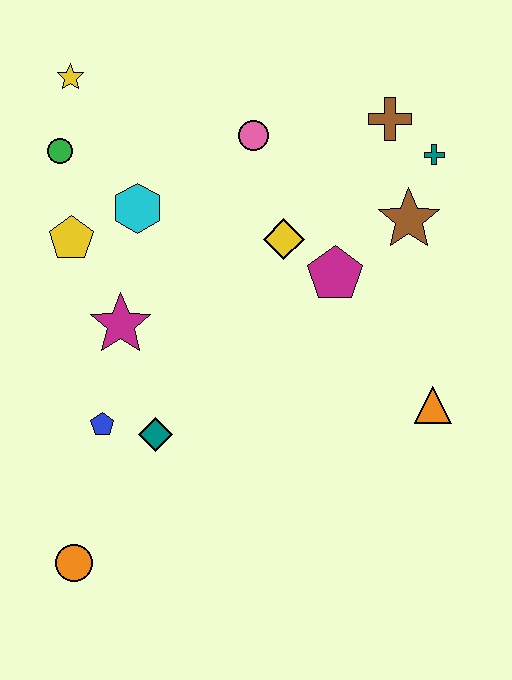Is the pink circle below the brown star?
No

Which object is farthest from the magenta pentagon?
The orange circle is farthest from the magenta pentagon.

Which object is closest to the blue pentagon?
The teal diamond is closest to the blue pentagon.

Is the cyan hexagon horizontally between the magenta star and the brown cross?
Yes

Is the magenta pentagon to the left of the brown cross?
Yes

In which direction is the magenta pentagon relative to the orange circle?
The magenta pentagon is above the orange circle.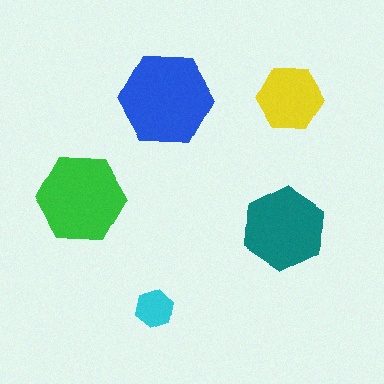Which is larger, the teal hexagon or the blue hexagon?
The blue one.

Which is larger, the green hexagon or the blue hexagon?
The blue one.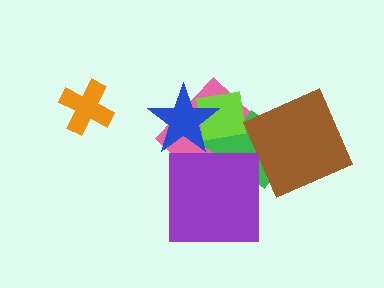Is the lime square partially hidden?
Yes, it is partially covered by another shape.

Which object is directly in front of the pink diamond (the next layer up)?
The green cross is directly in front of the pink diamond.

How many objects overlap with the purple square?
2 objects overlap with the purple square.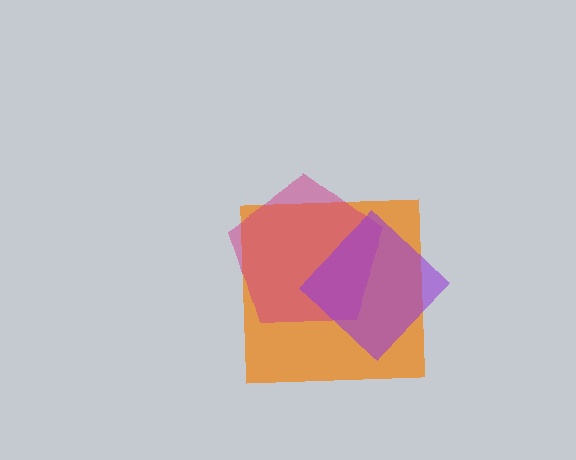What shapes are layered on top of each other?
The layered shapes are: an orange square, a magenta pentagon, a purple diamond.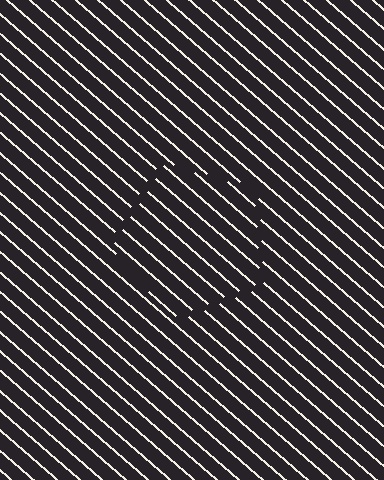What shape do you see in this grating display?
An illusory pentagon. The interior of the shape contains the same grating, shifted by half a period — the contour is defined by the phase discontinuity where line-ends from the inner and outer gratings abut.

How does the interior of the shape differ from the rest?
The interior of the shape contains the same grating, shifted by half a period — the contour is defined by the phase discontinuity where line-ends from the inner and outer gratings abut.